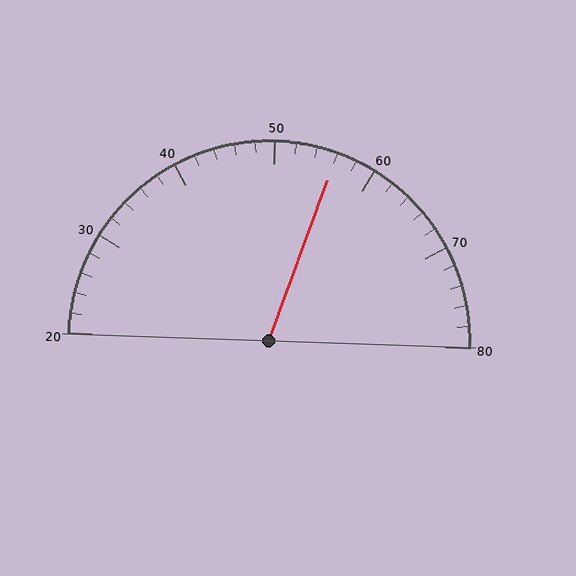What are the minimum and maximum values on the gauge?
The gauge ranges from 20 to 80.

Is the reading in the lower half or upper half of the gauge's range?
The reading is in the upper half of the range (20 to 80).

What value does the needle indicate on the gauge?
The needle indicates approximately 56.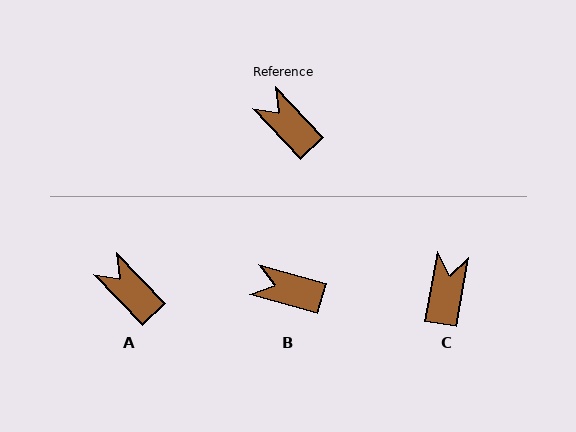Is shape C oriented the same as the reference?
No, it is off by about 54 degrees.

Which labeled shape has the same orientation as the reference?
A.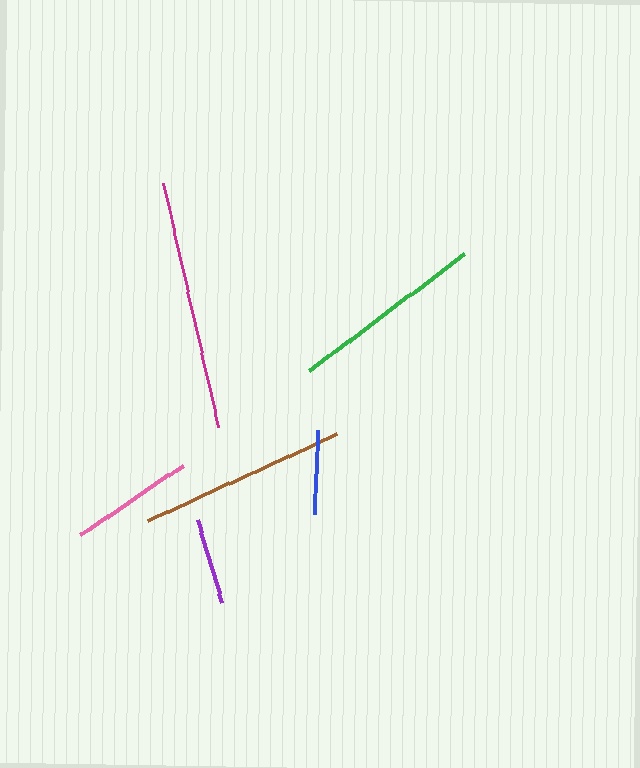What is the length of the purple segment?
The purple segment is approximately 87 pixels long.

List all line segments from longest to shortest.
From longest to shortest: magenta, brown, green, pink, purple, blue.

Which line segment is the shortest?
The blue line is the shortest at approximately 84 pixels.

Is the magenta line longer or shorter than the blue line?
The magenta line is longer than the blue line.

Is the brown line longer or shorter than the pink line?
The brown line is longer than the pink line.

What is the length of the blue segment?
The blue segment is approximately 84 pixels long.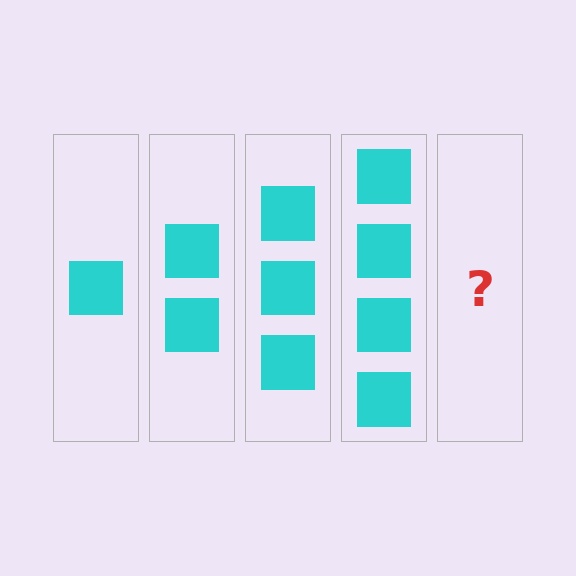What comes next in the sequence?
The next element should be 5 squares.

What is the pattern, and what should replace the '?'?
The pattern is that each step adds one more square. The '?' should be 5 squares.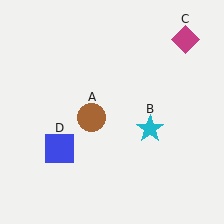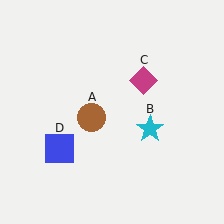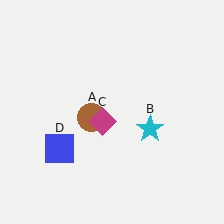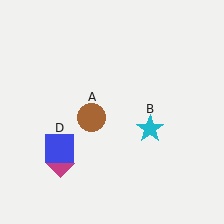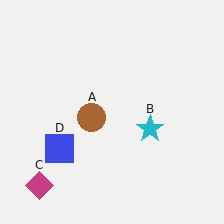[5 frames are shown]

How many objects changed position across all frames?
1 object changed position: magenta diamond (object C).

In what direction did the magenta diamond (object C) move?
The magenta diamond (object C) moved down and to the left.